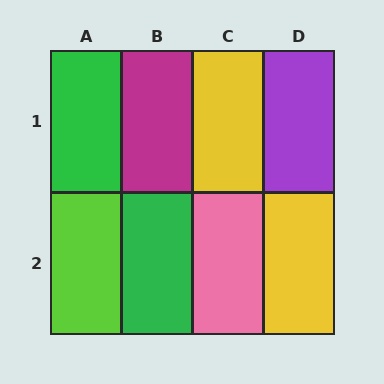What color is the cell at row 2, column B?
Green.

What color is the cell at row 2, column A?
Lime.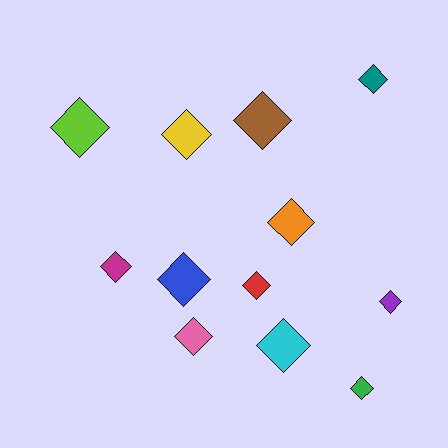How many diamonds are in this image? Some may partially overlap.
There are 12 diamonds.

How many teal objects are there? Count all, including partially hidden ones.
There is 1 teal object.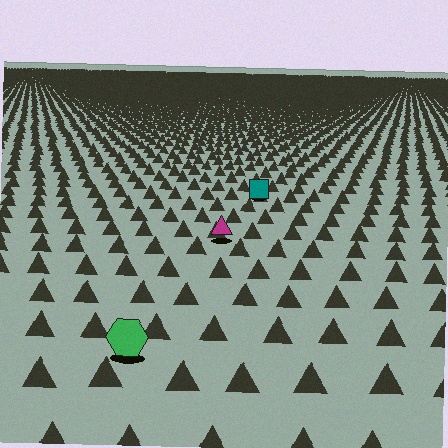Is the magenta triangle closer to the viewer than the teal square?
Yes. The magenta triangle is closer — you can tell from the texture gradient: the ground texture is coarser near it.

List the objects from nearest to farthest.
From nearest to farthest: the green hexagon, the magenta triangle, the teal square.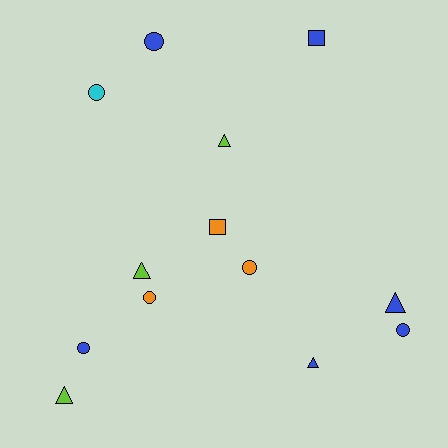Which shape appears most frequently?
Circle, with 6 objects.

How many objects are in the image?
There are 13 objects.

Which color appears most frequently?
Blue, with 6 objects.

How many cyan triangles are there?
There are no cyan triangles.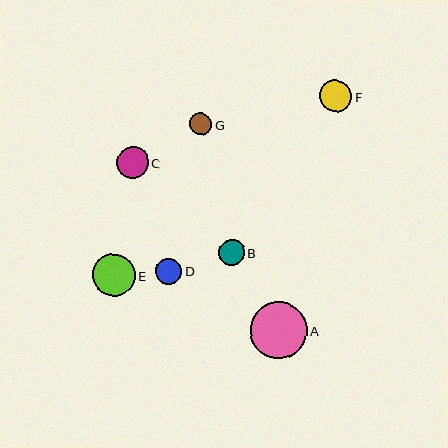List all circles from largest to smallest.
From largest to smallest: A, E, F, C, D, B, G.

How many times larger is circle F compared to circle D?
Circle F is approximately 1.2 times the size of circle D.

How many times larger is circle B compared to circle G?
Circle B is approximately 1.2 times the size of circle G.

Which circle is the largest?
Circle A is the largest with a size of approximately 57 pixels.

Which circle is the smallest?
Circle G is the smallest with a size of approximately 22 pixels.